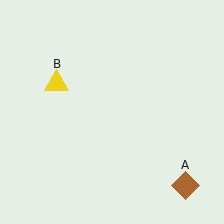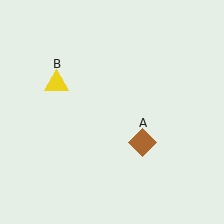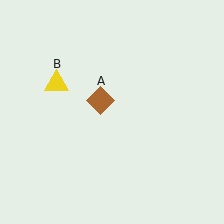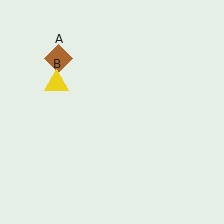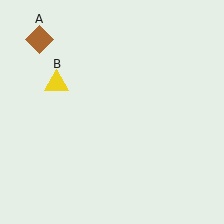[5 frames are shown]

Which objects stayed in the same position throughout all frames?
Yellow triangle (object B) remained stationary.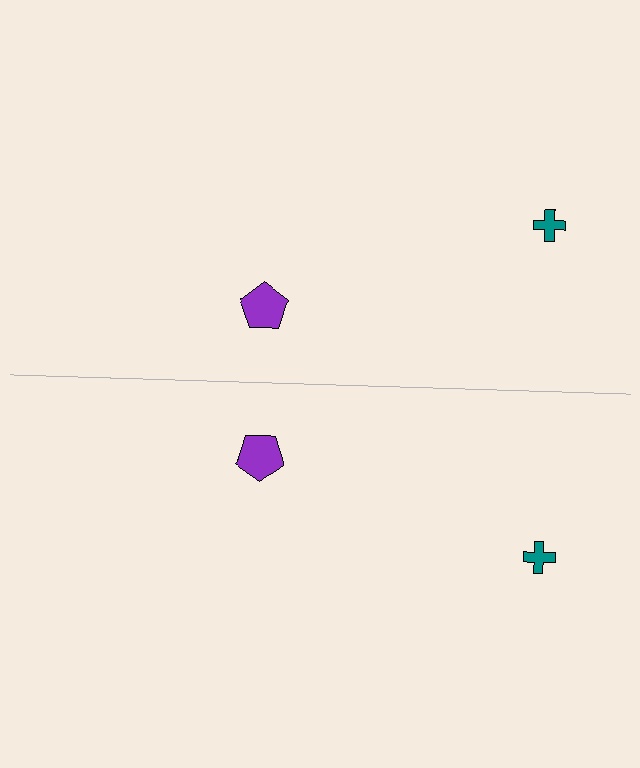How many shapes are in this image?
There are 4 shapes in this image.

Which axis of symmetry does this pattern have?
The pattern has a horizontal axis of symmetry running through the center of the image.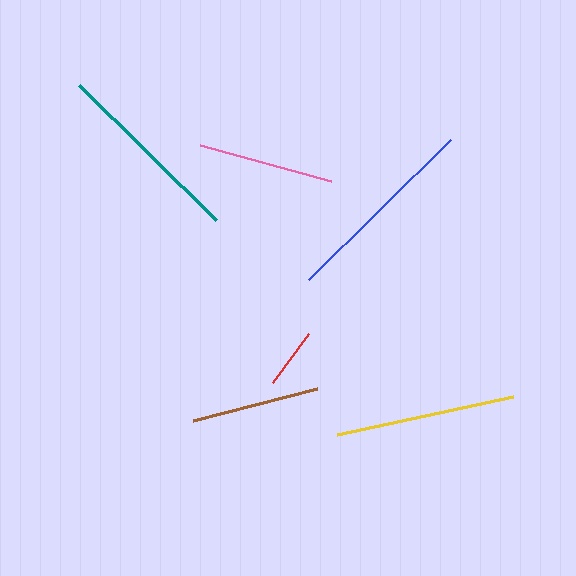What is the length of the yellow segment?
The yellow segment is approximately 180 pixels long.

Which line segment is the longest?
The blue line is the longest at approximately 199 pixels.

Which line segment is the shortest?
The red line is the shortest at approximately 60 pixels.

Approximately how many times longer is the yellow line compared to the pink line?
The yellow line is approximately 1.3 times the length of the pink line.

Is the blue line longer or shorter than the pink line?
The blue line is longer than the pink line.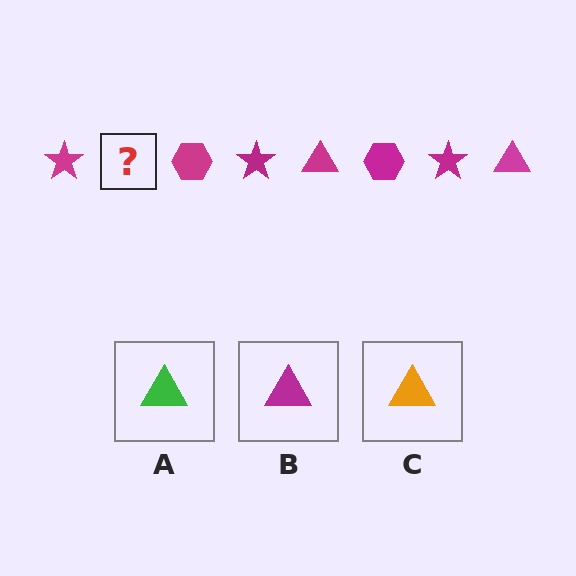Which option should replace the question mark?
Option B.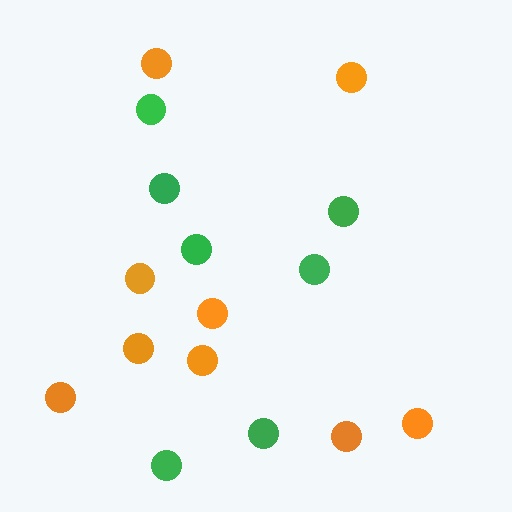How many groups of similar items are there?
There are 2 groups: one group of orange circles (9) and one group of green circles (7).